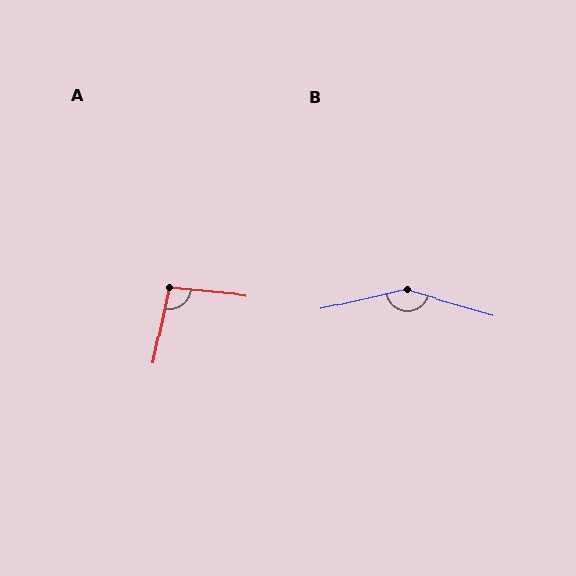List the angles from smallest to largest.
A (96°), B (151°).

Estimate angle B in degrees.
Approximately 151 degrees.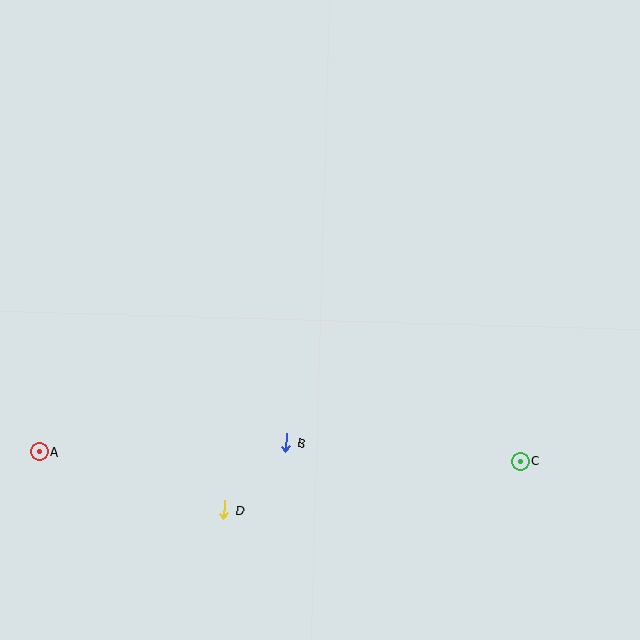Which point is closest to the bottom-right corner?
Point C is closest to the bottom-right corner.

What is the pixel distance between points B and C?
The distance between B and C is 235 pixels.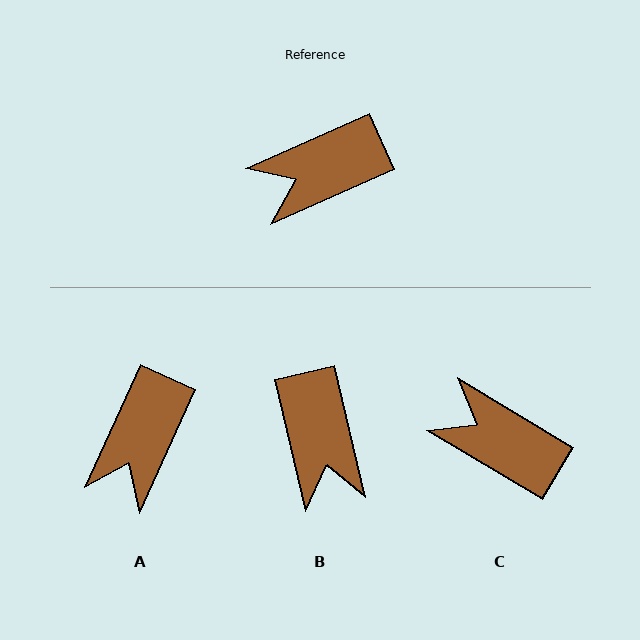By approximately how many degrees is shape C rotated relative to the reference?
Approximately 54 degrees clockwise.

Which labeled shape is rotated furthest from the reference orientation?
B, about 79 degrees away.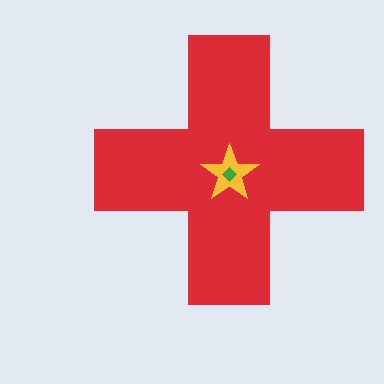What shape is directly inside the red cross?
The yellow star.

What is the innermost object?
The green diamond.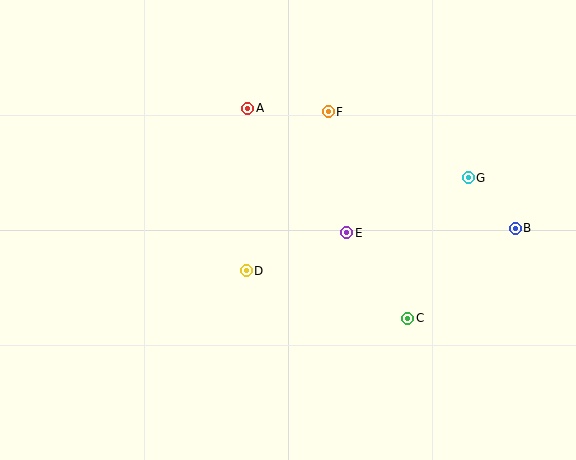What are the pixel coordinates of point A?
Point A is at (248, 108).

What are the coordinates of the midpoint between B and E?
The midpoint between B and E is at (431, 231).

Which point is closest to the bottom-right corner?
Point C is closest to the bottom-right corner.